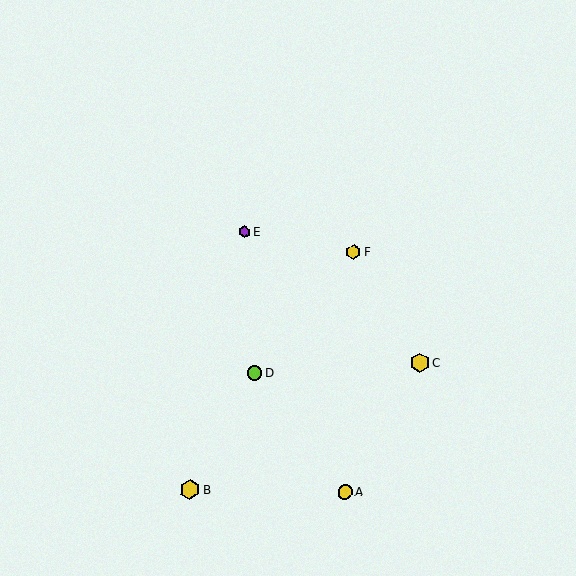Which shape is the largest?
The yellow hexagon (labeled B) is the largest.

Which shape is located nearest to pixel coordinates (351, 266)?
The yellow hexagon (labeled F) at (354, 252) is nearest to that location.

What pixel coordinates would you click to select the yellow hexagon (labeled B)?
Click at (190, 489) to select the yellow hexagon B.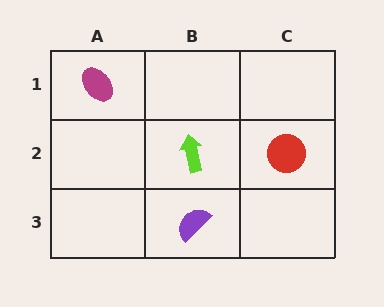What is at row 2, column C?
A red circle.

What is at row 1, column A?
A magenta ellipse.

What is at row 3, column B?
A purple semicircle.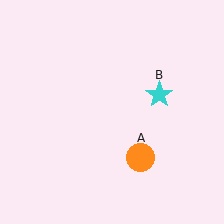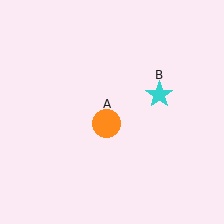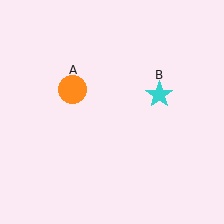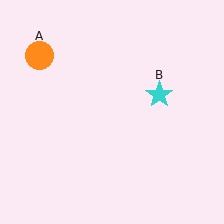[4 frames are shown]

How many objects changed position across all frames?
1 object changed position: orange circle (object A).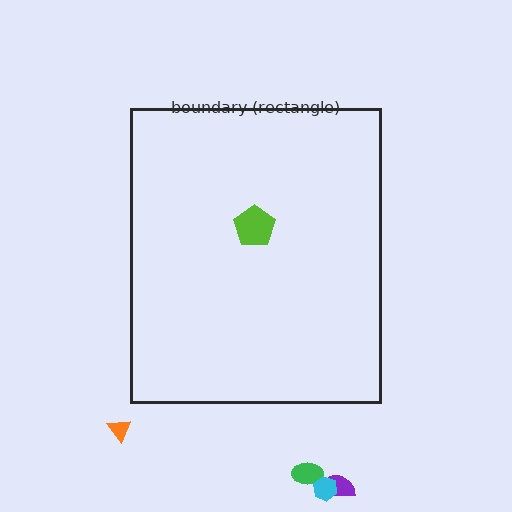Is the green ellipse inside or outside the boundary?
Outside.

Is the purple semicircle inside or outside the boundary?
Outside.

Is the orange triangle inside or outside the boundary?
Outside.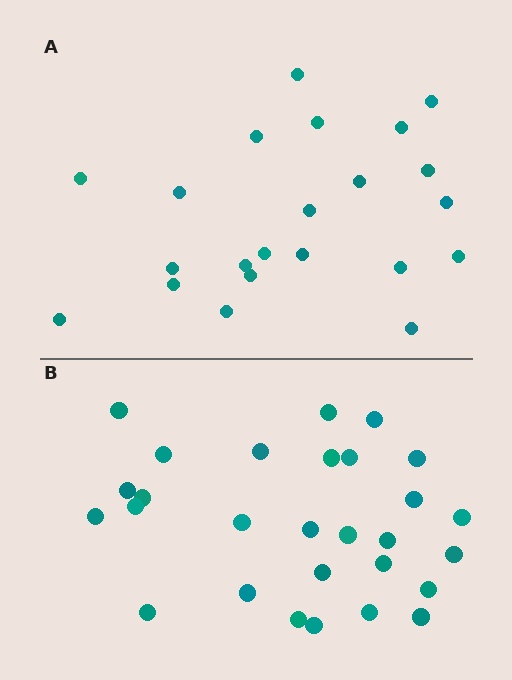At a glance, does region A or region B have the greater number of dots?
Region B (the bottom region) has more dots.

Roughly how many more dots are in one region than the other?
Region B has about 6 more dots than region A.